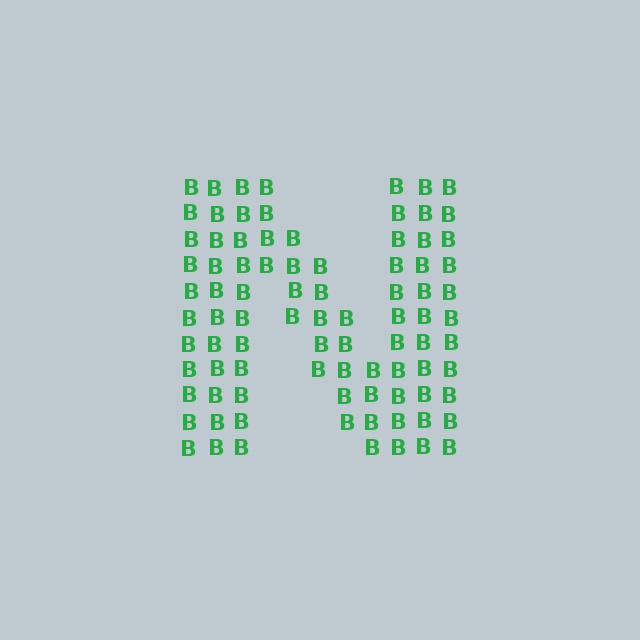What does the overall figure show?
The overall figure shows the letter N.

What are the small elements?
The small elements are letter B's.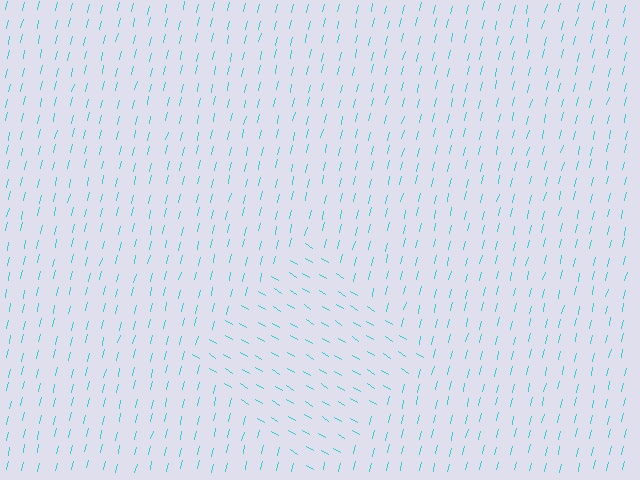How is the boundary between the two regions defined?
The boundary is defined purely by a change in line orientation (approximately 72 degrees difference). All lines are the same color and thickness.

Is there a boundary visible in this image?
Yes, there is a texture boundary formed by a change in line orientation.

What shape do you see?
I see a diamond.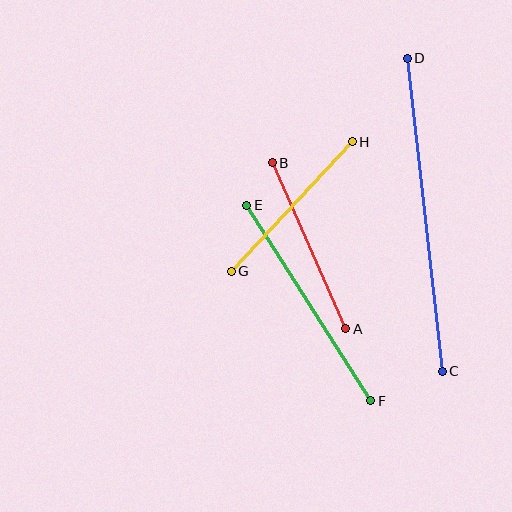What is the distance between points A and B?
The distance is approximately 182 pixels.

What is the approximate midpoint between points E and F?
The midpoint is at approximately (309, 303) pixels.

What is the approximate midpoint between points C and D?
The midpoint is at approximately (425, 215) pixels.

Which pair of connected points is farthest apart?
Points C and D are farthest apart.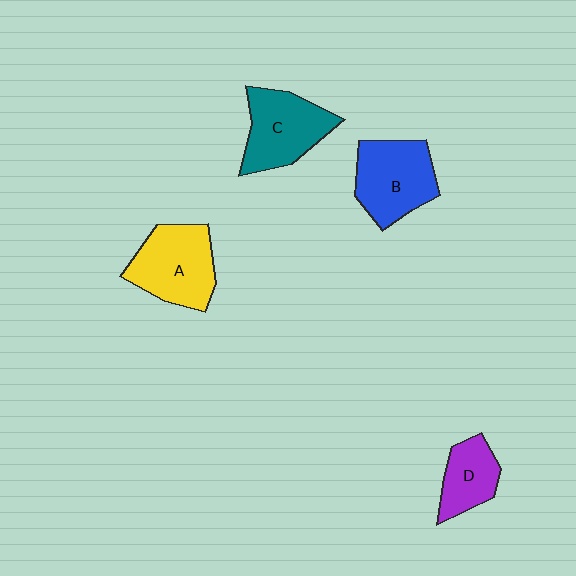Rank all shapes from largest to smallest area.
From largest to smallest: A (yellow), B (blue), C (teal), D (purple).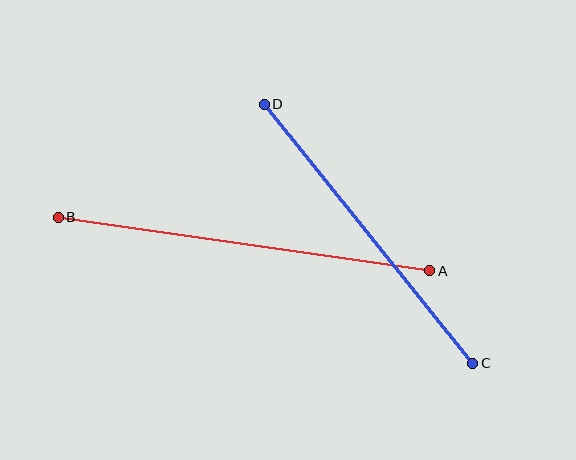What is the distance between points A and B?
The distance is approximately 375 pixels.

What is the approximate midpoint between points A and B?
The midpoint is at approximately (244, 244) pixels.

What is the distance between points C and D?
The distance is approximately 332 pixels.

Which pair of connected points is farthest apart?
Points A and B are farthest apart.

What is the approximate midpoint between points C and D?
The midpoint is at approximately (369, 234) pixels.